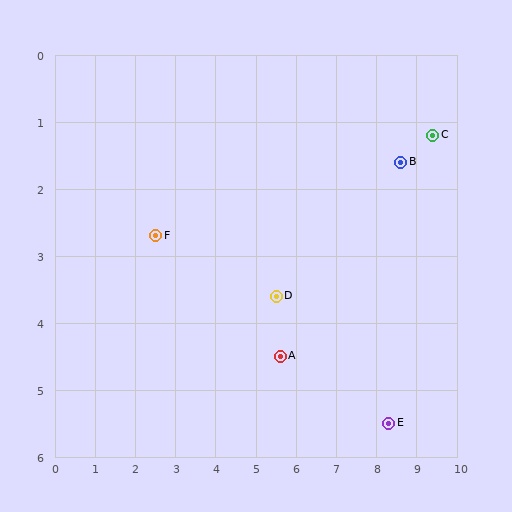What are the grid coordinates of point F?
Point F is at approximately (2.5, 2.7).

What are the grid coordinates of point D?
Point D is at approximately (5.5, 3.6).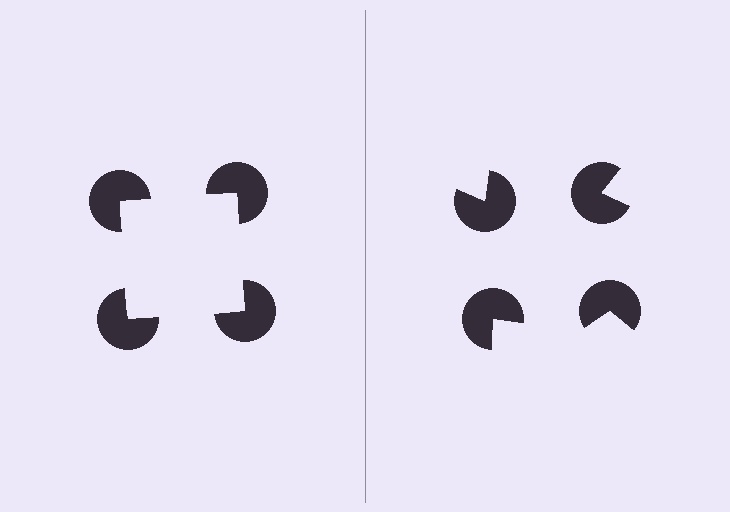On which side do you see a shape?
An illusory square appears on the left side. On the right side the wedge cuts are rotated, so no coherent shape forms.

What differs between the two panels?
The pac-man discs are positioned identically on both sides; only the wedge orientations differ. On the left they align to a square; on the right they are misaligned.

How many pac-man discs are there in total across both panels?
8 — 4 on each side.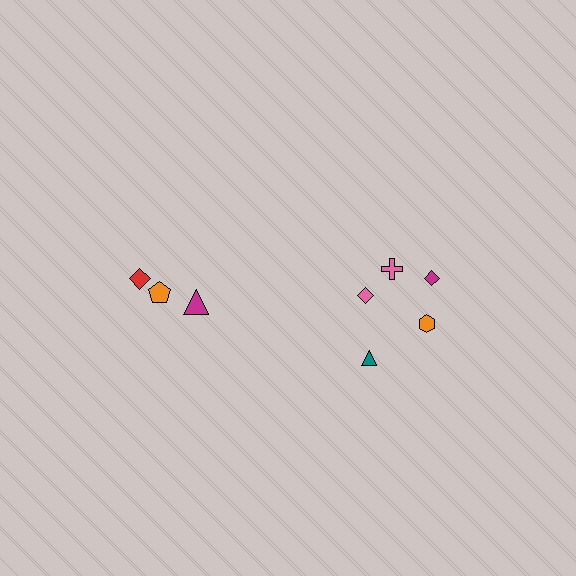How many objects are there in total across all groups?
There are 8 objects.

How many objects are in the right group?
There are 5 objects.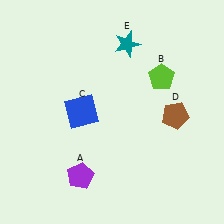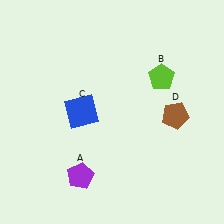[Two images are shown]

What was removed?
The teal star (E) was removed in Image 2.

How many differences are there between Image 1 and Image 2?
There is 1 difference between the two images.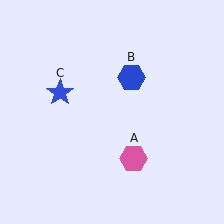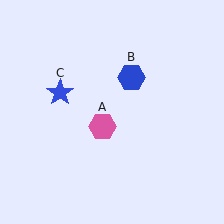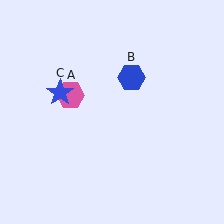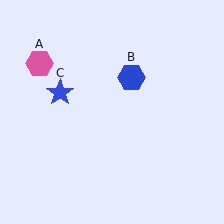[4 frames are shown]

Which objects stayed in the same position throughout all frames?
Blue hexagon (object B) and blue star (object C) remained stationary.